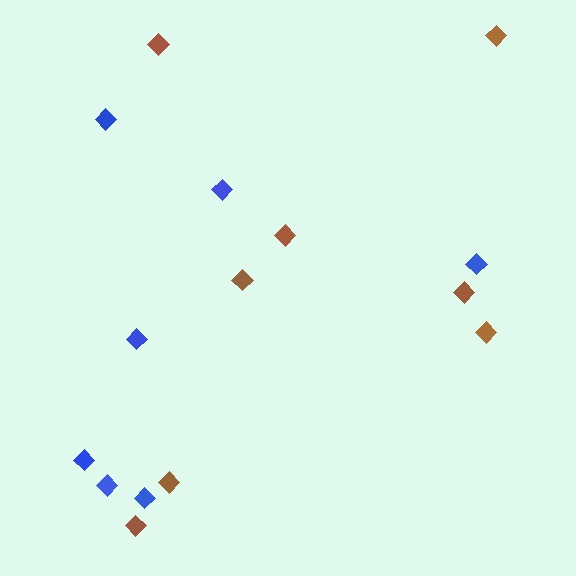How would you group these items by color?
There are 2 groups: one group of brown diamonds (8) and one group of blue diamonds (7).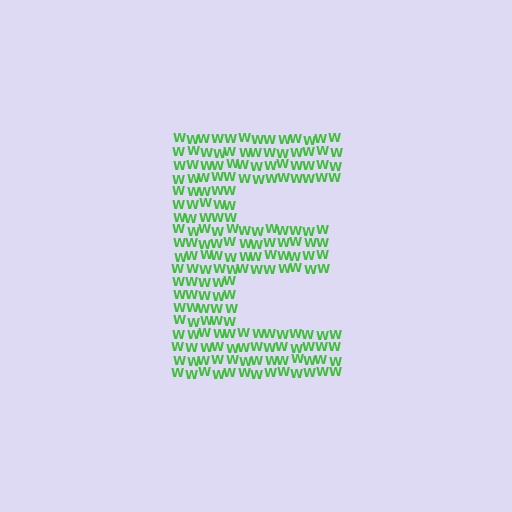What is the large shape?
The large shape is the letter E.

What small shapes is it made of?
It is made of small letter W's.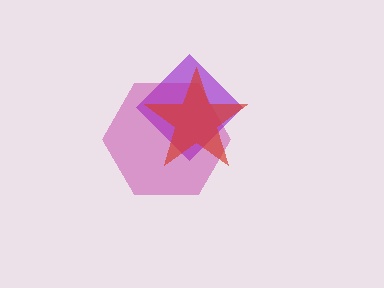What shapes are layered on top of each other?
The layered shapes are: a purple diamond, a magenta hexagon, a red star.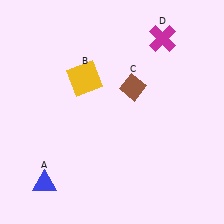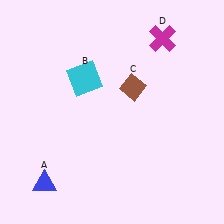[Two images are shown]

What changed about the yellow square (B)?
In Image 1, B is yellow. In Image 2, it changed to cyan.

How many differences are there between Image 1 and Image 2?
There is 1 difference between the two images.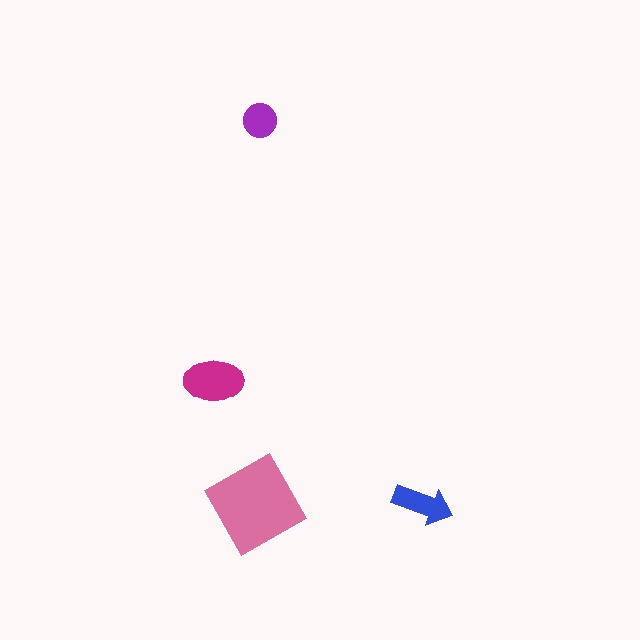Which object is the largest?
The pink diamond.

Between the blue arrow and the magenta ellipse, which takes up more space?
The magenta ellipse.